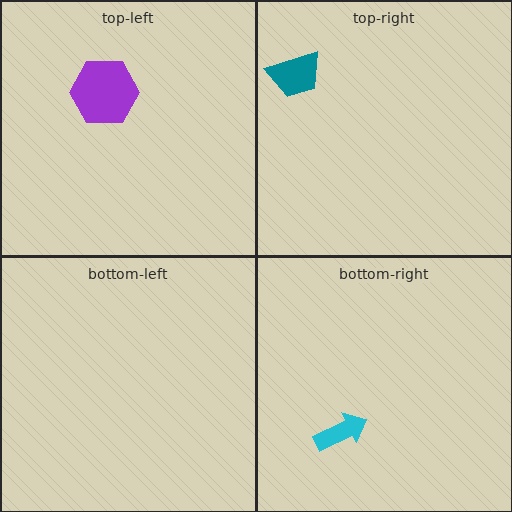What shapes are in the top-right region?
The teal trapezoid.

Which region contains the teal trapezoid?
The top-right region.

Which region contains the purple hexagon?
The top-left region.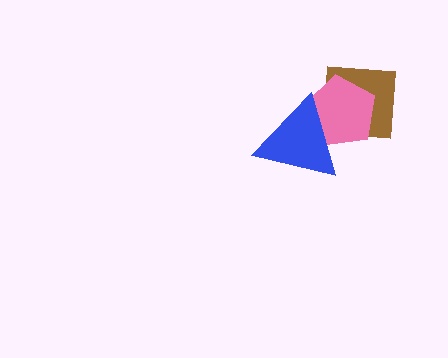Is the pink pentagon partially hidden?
Yes, it is partially covered by another shape.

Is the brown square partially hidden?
Yes, it is partially covered by another shape.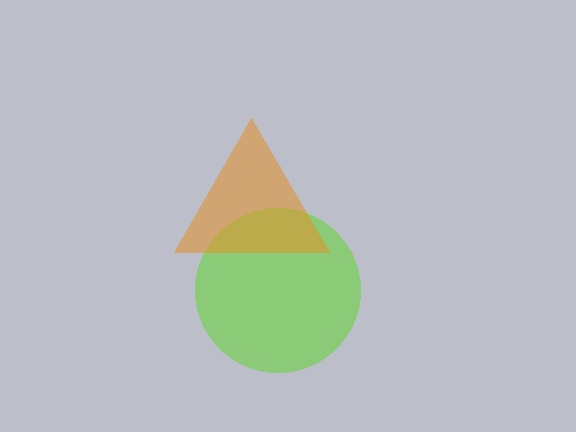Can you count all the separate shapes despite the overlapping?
Yes, there are 2 separate shapes.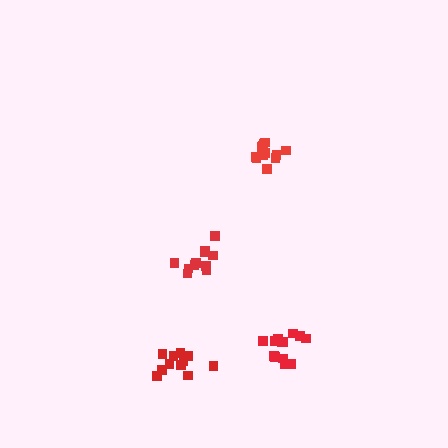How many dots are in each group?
Group 1: 12 dots, Group 2: 13 dots, Group 3: 11 dots, Group 4: 11 dots (47 total).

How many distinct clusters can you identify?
There are 4 distinct clusters.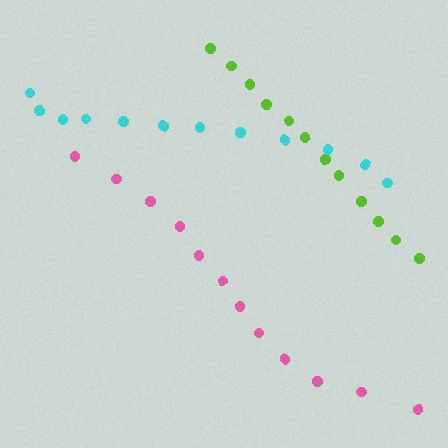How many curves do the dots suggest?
There are 3 distinct paths.